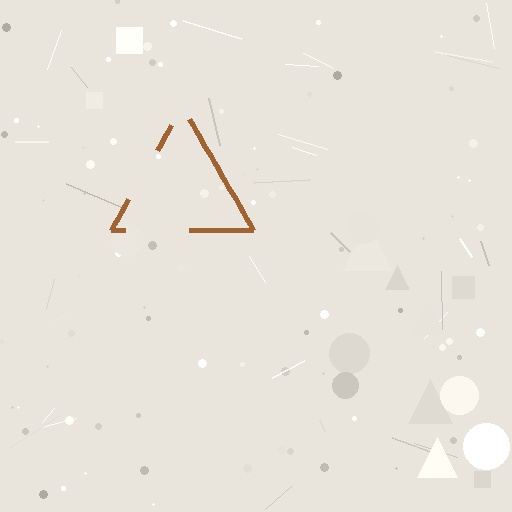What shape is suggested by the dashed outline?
The dashed outline suggests a triangle.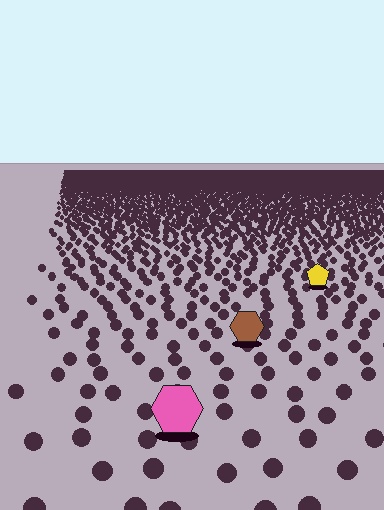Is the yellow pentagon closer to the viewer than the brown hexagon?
No. The brown hexagon is closer — you can tell from the texture gradient: the ground texture is coarser near it.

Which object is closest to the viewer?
The pink hexagon is closest. The texture marks near it are larger and more spread out.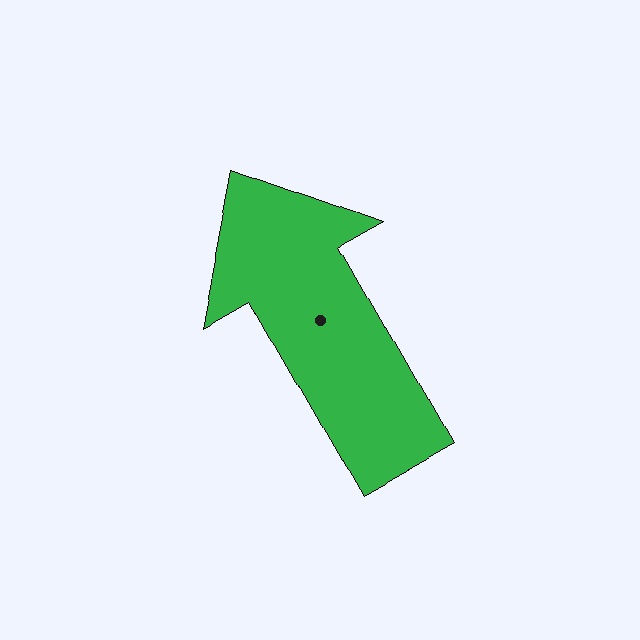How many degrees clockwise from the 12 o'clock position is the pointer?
Approximately 330 degrees.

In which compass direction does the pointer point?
Northwest.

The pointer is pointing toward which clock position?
Roughly 11 o'clock.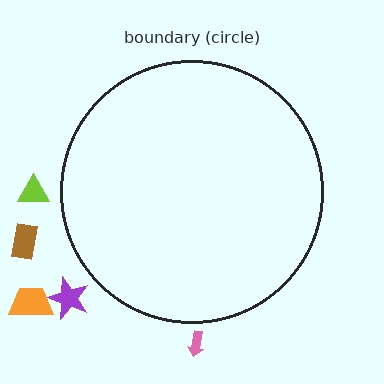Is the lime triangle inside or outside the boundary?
Outside.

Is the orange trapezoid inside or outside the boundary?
Outside.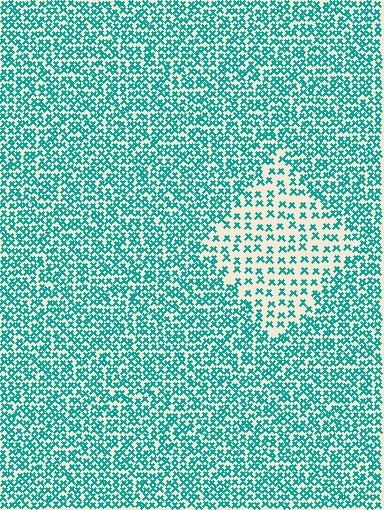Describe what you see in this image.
The image contains small teal elements arranged at two different densities. A diamond-shaped region is visible where the elements are less densely packed than the surrounding area.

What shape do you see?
I see a diamond.